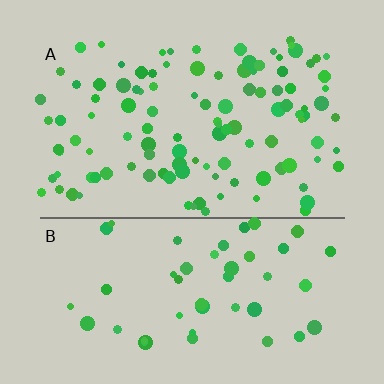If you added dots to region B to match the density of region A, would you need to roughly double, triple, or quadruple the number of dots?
Approximately double.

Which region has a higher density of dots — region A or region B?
A (the top).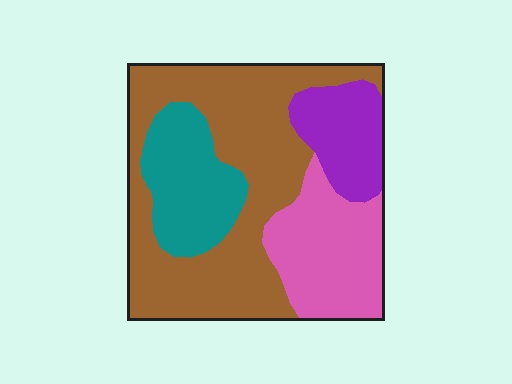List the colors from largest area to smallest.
From largest to smallest: brown, pink, teal, purple.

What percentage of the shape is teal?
Teal covers about 15% of the shape.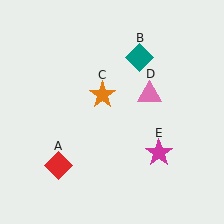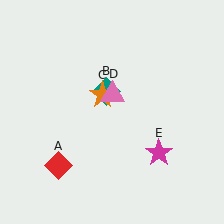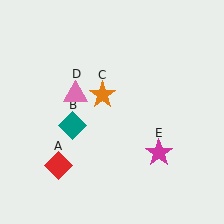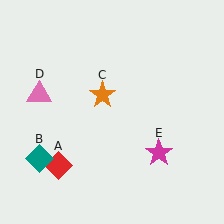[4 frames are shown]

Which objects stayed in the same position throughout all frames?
Red diamond (object A) and orange star (object C) and magenta star (object E) remained stationary.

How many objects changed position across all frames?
2 objects changed position: teal diamond (object B), pink triangle (object D).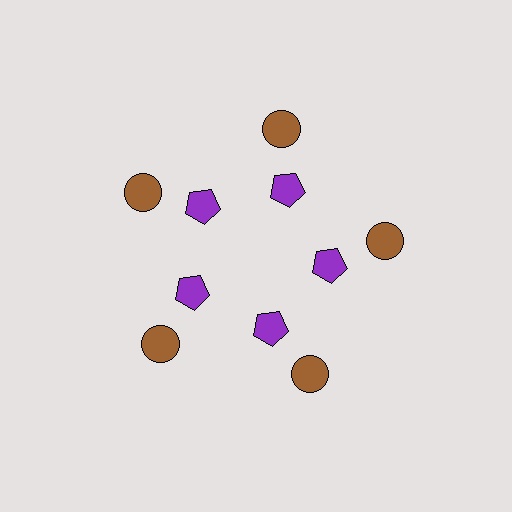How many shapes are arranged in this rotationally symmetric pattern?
There are 10 shapes, arranged in 5 groups of 2.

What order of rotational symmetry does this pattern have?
This pattern has 5-fold rotational symmetry.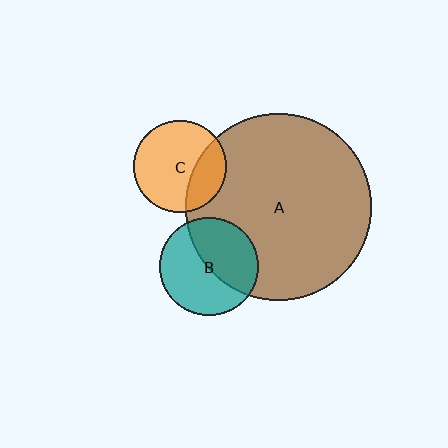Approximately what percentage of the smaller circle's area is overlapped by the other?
Approximately 25%.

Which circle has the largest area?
Circle A (brown).